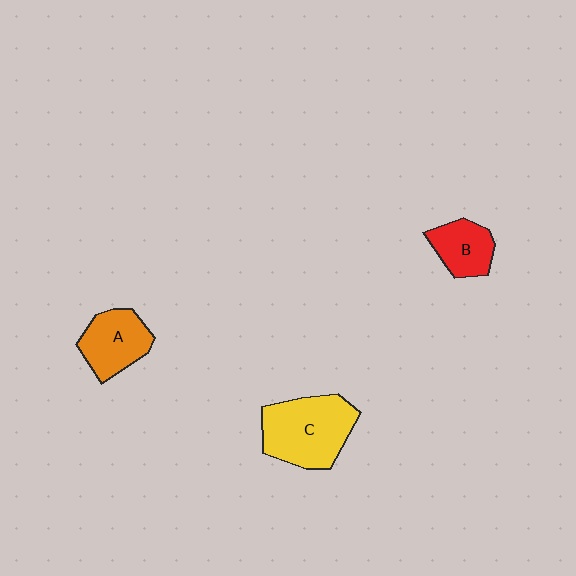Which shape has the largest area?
Shape C (yellow).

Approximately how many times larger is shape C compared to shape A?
Approximately 1.5 times.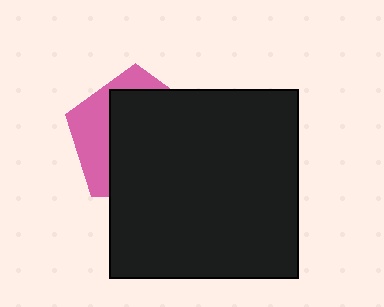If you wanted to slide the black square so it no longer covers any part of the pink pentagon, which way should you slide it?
Slide it toward the lower-right — that is the most direct way to separate the two shapes.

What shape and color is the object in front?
The object in front is a black square.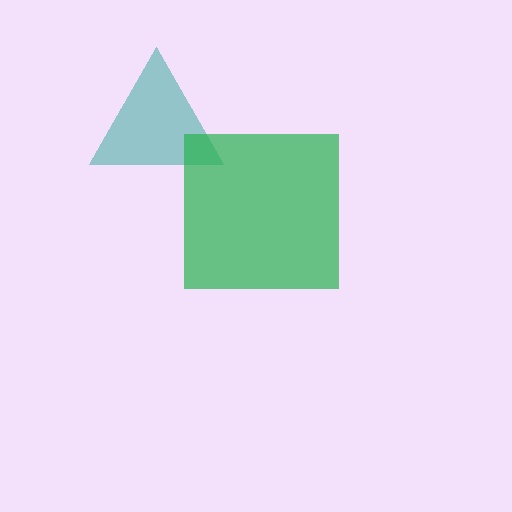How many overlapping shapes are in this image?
There are 2 overlapping shapes in the image.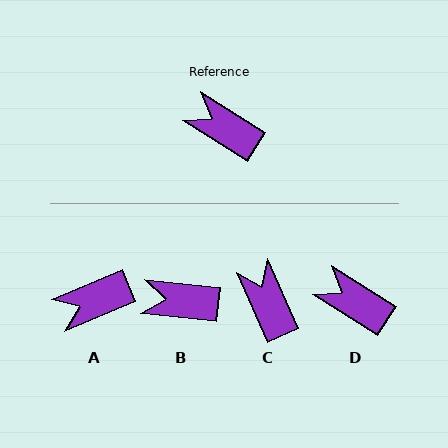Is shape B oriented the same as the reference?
No, it is off by about 26 degrees.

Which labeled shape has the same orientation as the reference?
D.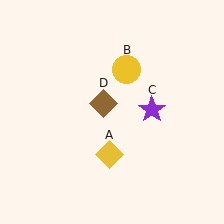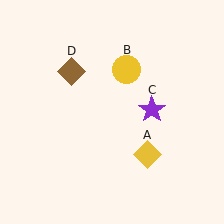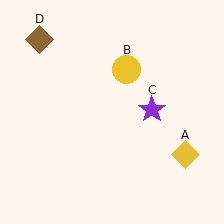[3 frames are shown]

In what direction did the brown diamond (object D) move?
The brown diamond (object D) moved up and to the left.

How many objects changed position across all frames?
2 objects changed position: yellow diamond (object A), brown diamond (object D).